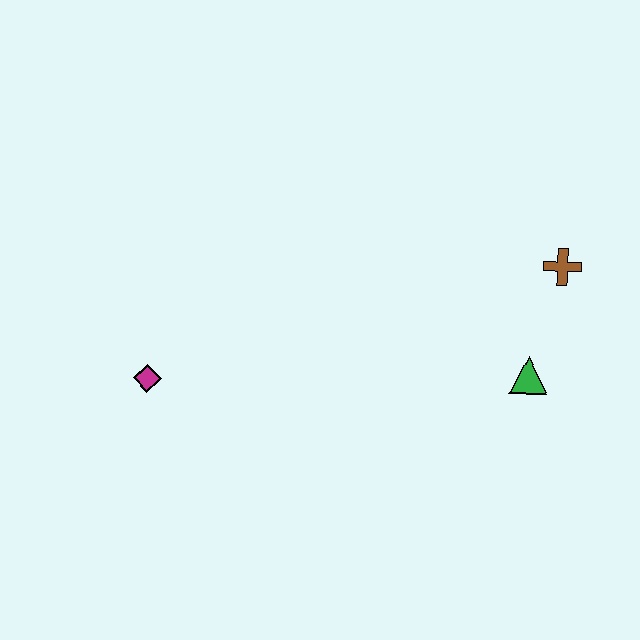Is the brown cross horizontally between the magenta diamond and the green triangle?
No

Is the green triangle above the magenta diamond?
Yes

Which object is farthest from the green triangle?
The magenta diamond is farthest from the green triangle.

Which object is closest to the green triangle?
The brown cross is closest to the green triangle.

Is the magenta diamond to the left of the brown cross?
Yes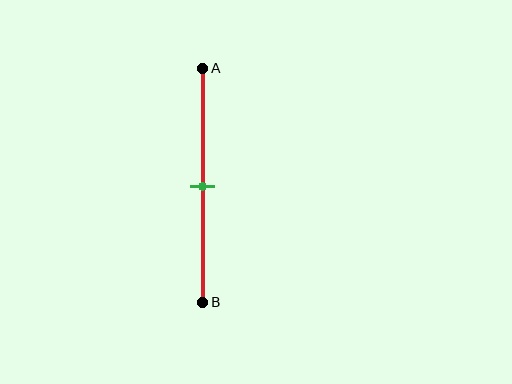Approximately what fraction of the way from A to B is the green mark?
The green mark is approximately 50% of the way from A to B.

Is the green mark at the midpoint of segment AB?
Yes, the mark is approximately at the midpoint.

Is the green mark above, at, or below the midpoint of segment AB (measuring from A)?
The green mark is approximately at the midpoint of segment AB.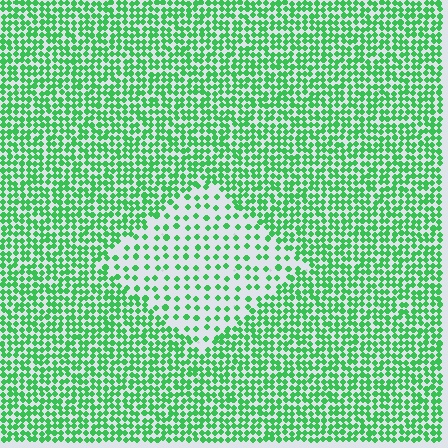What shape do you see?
I see a diamond.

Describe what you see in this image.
The image contains small green elements arranged at two different densities. A diamond-shaped region is visible where the elements are less densely packed than the surrounding area.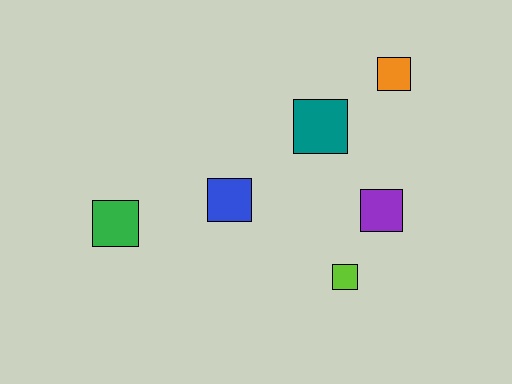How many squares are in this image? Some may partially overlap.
There are 6 squares.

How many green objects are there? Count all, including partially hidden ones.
There is 1 green object.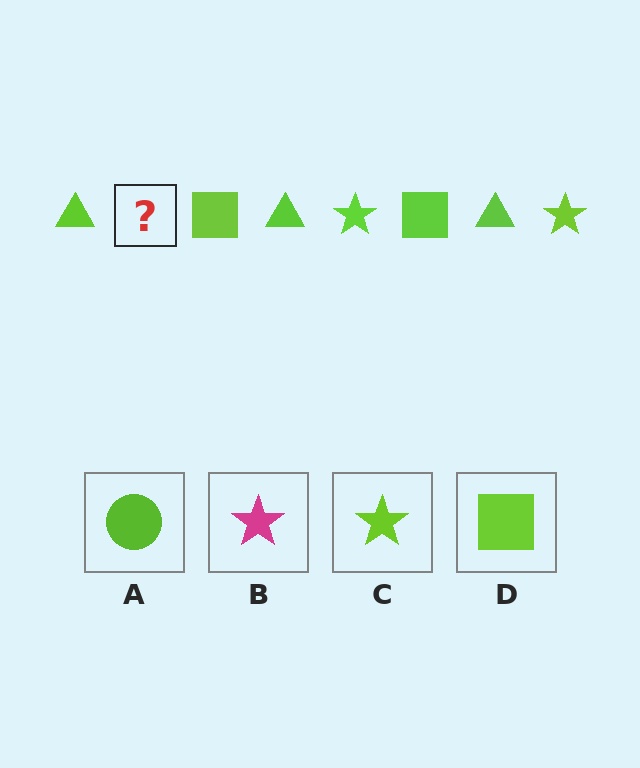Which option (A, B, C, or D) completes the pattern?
C.